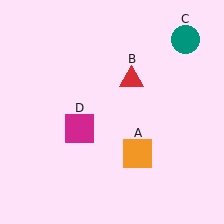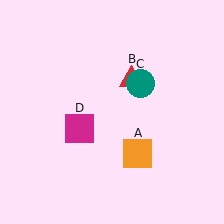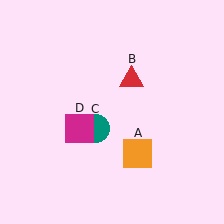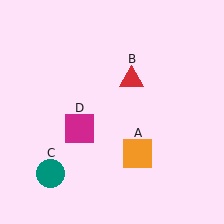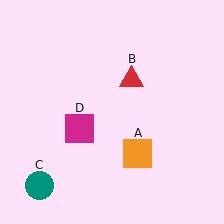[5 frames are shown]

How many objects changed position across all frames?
1 object changed position: teal circle (object C).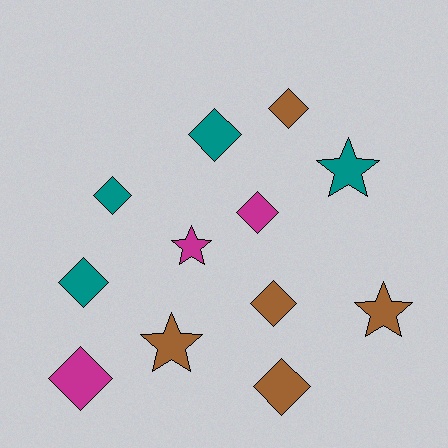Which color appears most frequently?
Brown, with 5 objects.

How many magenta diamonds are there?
There are 2 magenta diamonds.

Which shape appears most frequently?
Diamond, with 8 objects.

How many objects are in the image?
There are 12 objects.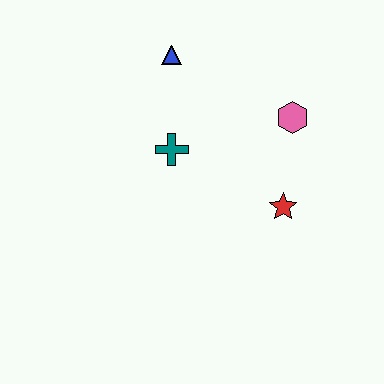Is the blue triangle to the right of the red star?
No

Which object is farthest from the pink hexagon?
The blue triangle is farthest from the pink hexagon.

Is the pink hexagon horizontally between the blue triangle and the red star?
No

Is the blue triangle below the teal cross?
No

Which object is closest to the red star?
The pink hexagon is closest to the red star.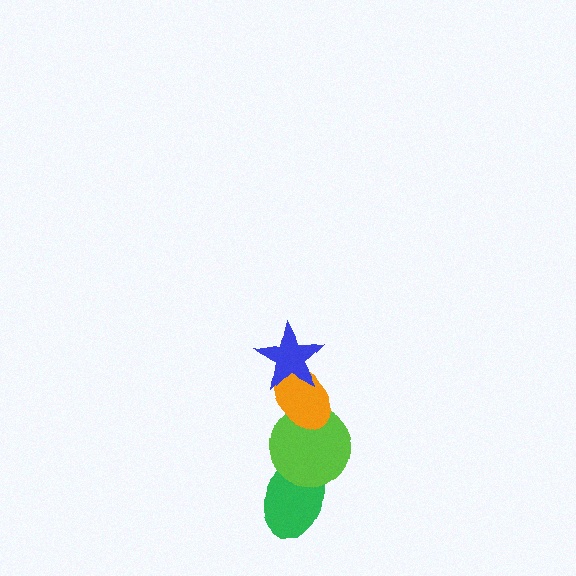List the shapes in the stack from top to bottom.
From top to bottom: the blue star, the orange ellipse, the lime circle, the green ellipse.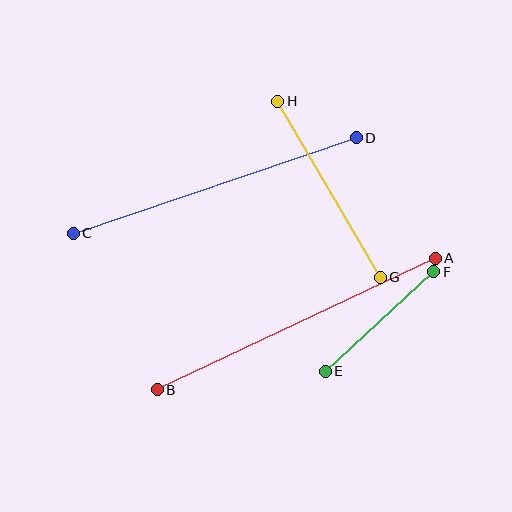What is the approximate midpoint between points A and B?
The midpoint is at approximately (296, 324) pixels.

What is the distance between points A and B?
The distance is approximately 308 pixels.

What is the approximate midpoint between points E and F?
The midpoint is at approximately (380, 322) pixels.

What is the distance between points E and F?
The distance is approximately 147 pixels.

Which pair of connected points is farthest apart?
Points A and B are farthest apart.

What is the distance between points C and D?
The distance is approximately 299 pixels.